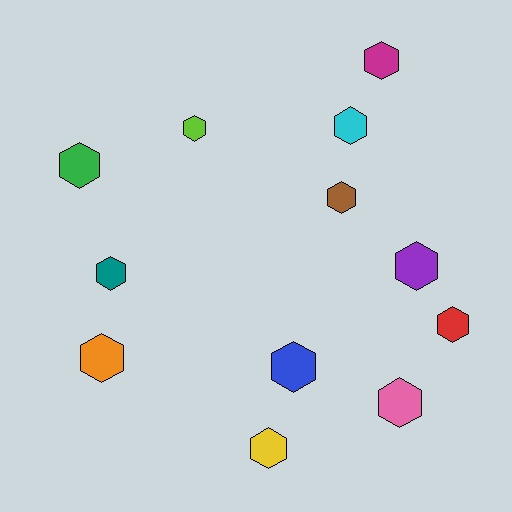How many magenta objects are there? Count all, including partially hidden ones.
There is 1 magenta object.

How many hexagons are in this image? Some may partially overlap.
There are 12 hexagons.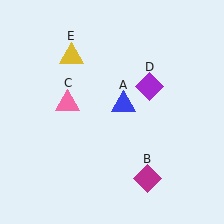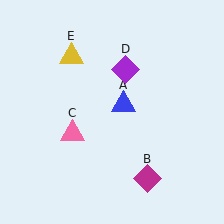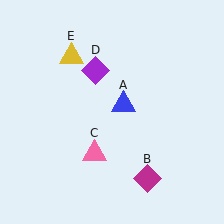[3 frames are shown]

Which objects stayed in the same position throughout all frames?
Blue triangle (object A) and magenta diamond (object B) and yellow triangle (object E) remained stationary.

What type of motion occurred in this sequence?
The pink triangle (object C), purple diamond (object D) rotated counterclockwise around the center of the scene.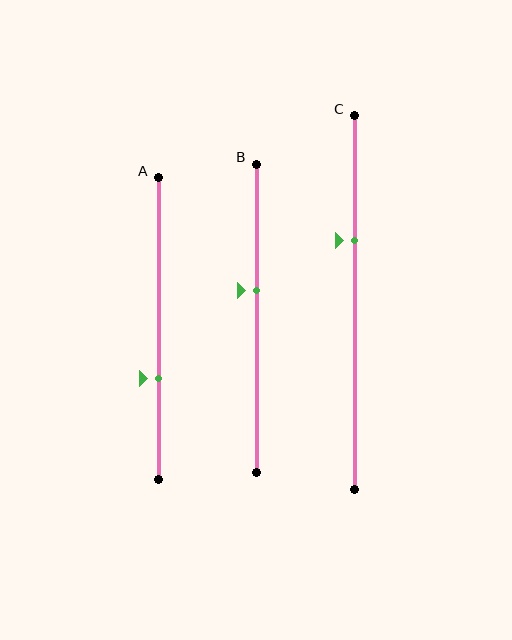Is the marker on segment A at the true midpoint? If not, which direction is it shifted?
No, the marker on segment A is shifted downward by about 16% of the segment length.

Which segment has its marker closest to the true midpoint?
Segment B has its marker closest to the true midpoint.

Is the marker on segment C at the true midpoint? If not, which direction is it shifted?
No, the marker on segment C is shifted upward by about 17% of the segment length.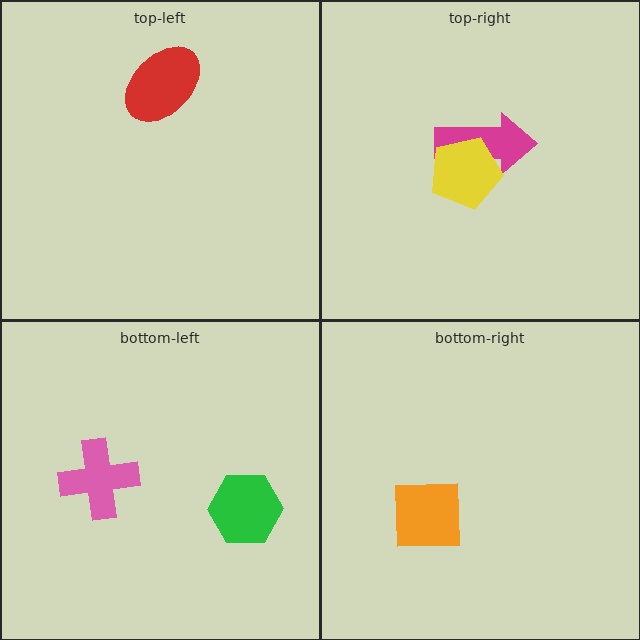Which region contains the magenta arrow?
The top-right region.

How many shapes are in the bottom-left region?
2.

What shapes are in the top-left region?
The red ellipse.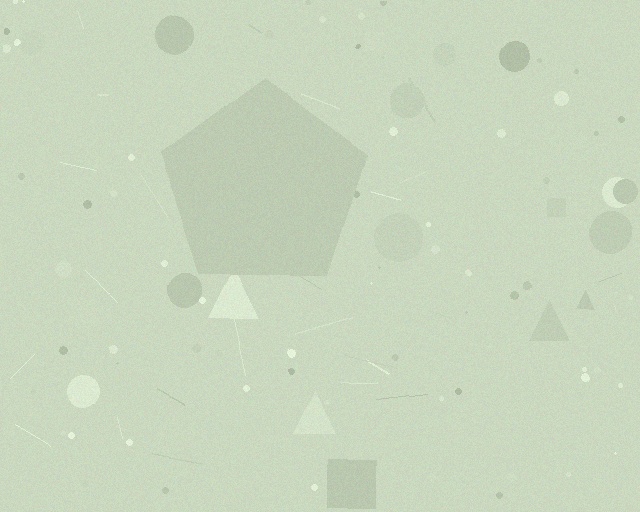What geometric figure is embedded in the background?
A pentagon is embedded in the background.